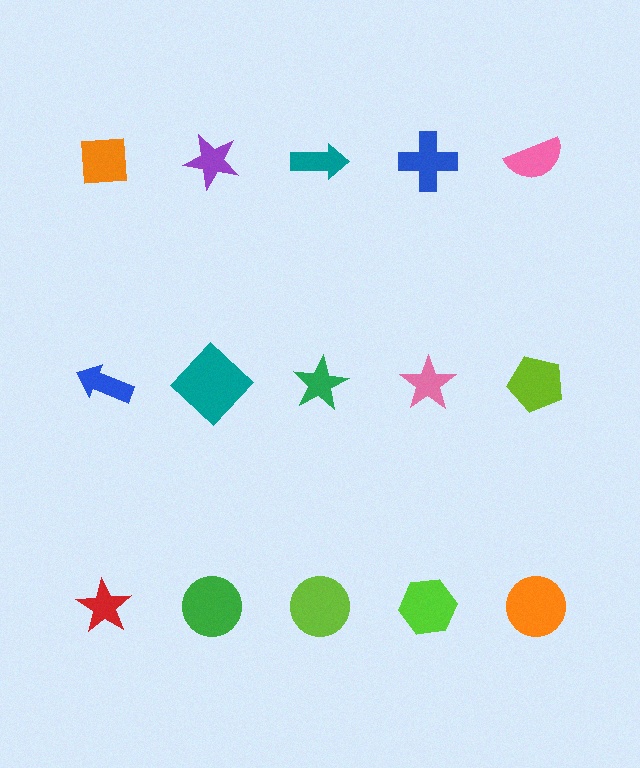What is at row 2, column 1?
A blue arrow.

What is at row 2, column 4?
A pink star.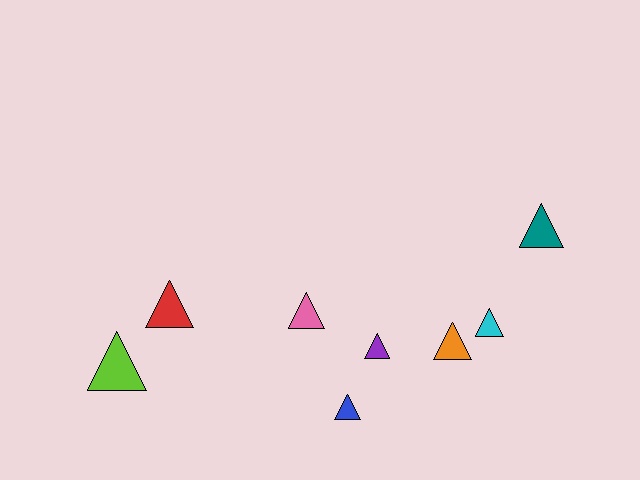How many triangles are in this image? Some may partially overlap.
There are 8 triangles.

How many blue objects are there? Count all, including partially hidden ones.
There is 1 blue object.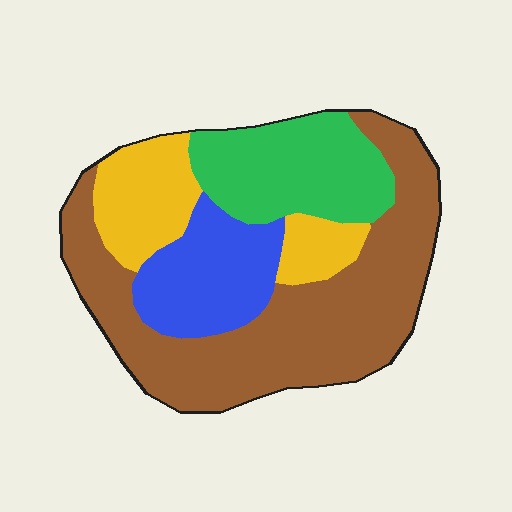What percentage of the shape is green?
Green covers 20% of the shape.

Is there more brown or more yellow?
Brown.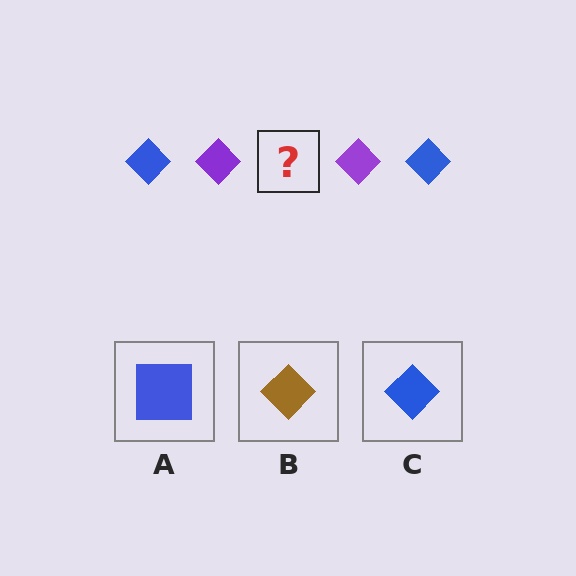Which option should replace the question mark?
Option C.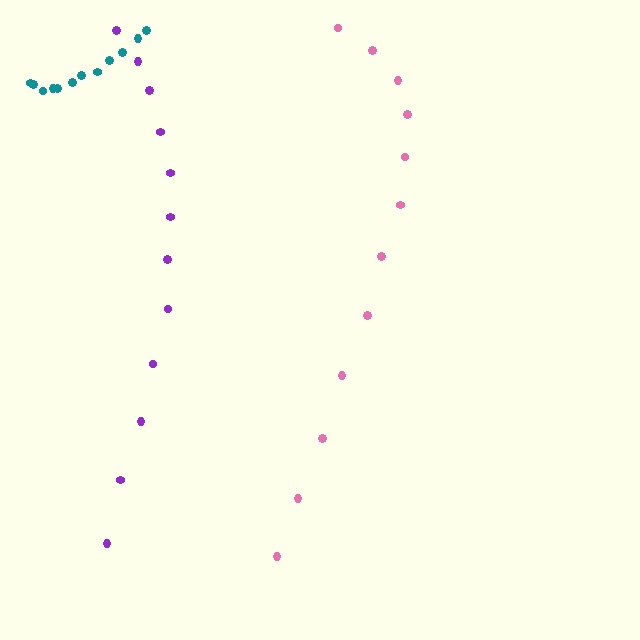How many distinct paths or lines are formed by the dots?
There are 3 distinct paths.